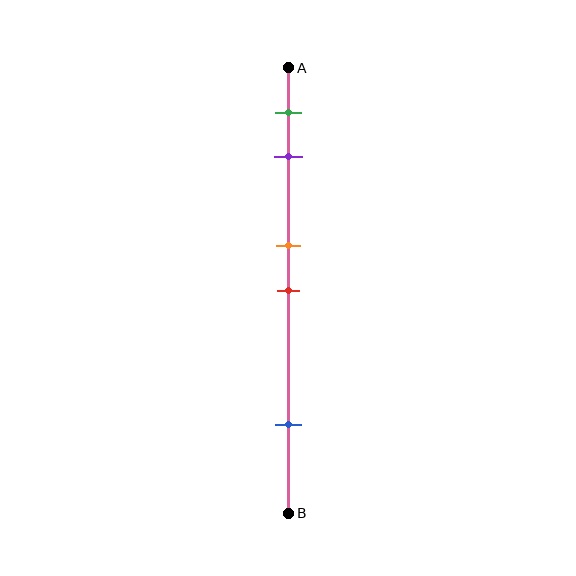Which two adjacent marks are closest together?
The orange and red marks are the closest adjacent pair.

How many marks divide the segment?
There are 5 marks dividing the segment.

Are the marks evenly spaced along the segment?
No, the marks are not evenly spaced.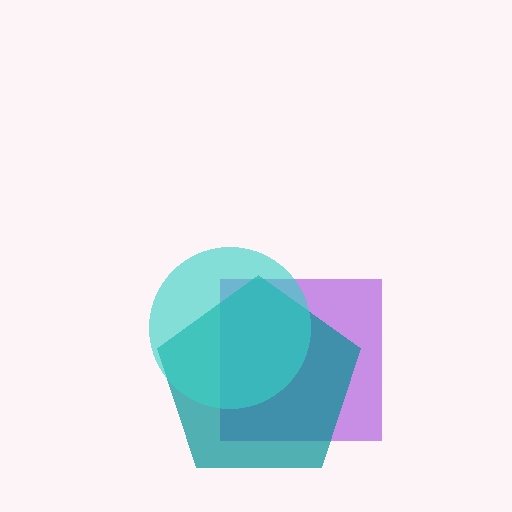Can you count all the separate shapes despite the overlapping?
Yes, there are 3 separate shapes.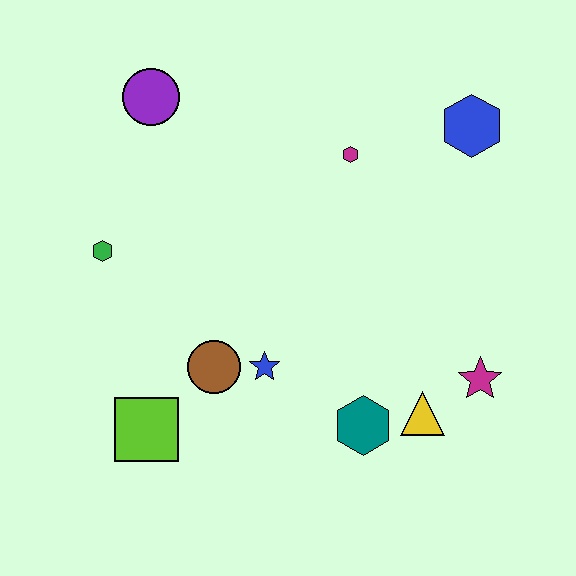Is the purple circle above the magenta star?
Yes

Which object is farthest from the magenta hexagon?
The lime square is farthest from the magenta hexagon.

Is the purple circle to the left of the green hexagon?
No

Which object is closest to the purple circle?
The green hexagon is closest to the purple circle.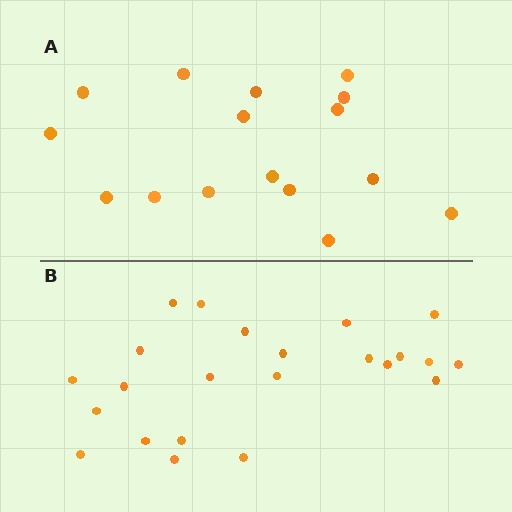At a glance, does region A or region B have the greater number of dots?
Region B (the bottom region) has more dots.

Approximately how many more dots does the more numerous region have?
Region B has roughly 8 or so more dots than region A.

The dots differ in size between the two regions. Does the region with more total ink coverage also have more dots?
No. Region A has more total ink coverage because its dots are larger, but region B actually contains more individual dots. Total area can be misleading — the number of items is what matters here.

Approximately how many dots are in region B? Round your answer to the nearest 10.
About 20 dots. (The exact count is 23, which rounds to 20.)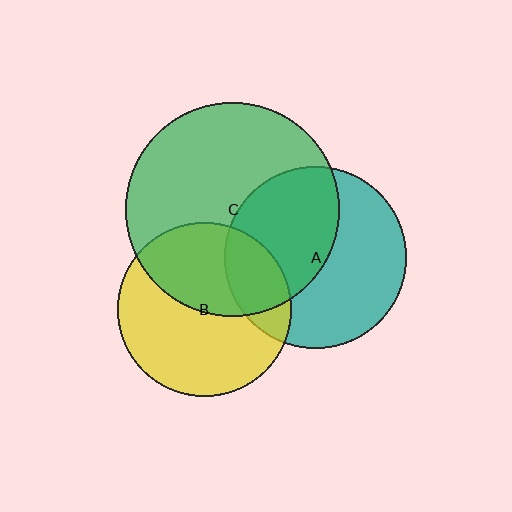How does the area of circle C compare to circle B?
Approximately 1.5 times.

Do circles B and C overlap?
Yes.